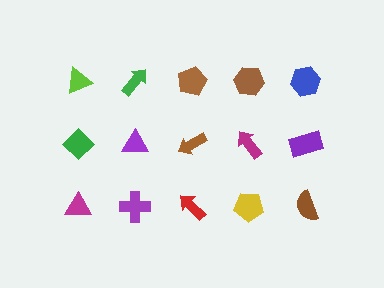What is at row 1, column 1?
A lime triangle.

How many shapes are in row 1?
5 shapes.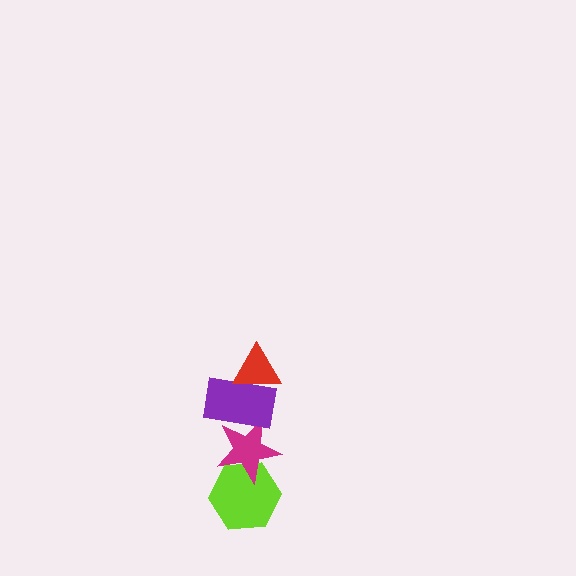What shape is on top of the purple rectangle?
The red triangle is on top of the purple rectangle.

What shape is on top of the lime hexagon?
The magenta star is on top of the lime hexagon.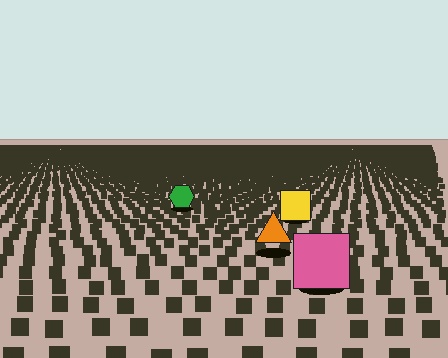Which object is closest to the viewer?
The pink square is closest. The texture marks near it are larger and more spread out.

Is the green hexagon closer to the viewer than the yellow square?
No. The yellow square is closer — you can tell from the texture gradient: the ground texture is coarser near it.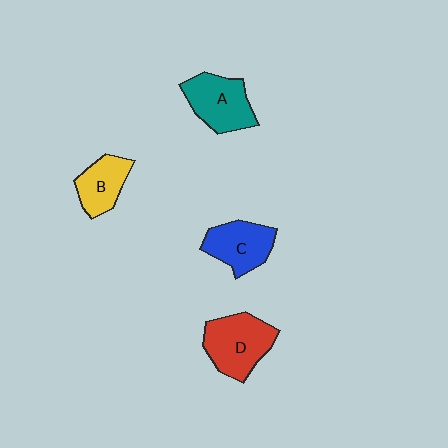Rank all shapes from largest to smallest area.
From largest to smallest: D (red), A (teal), C (blue), B (yellow).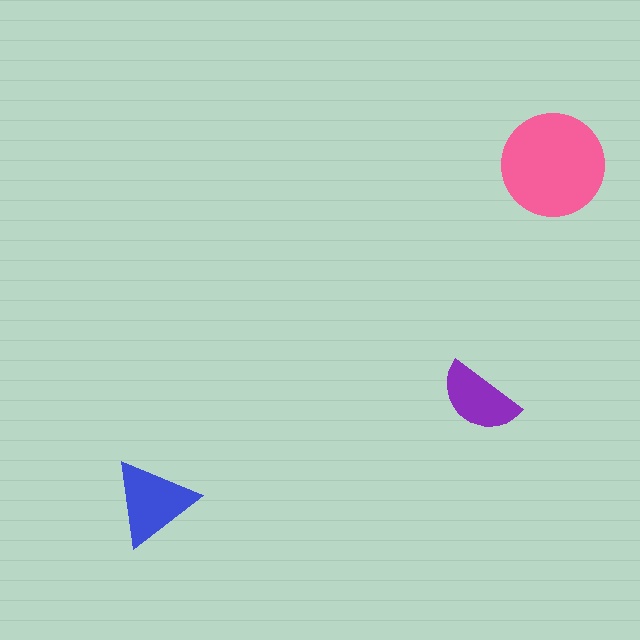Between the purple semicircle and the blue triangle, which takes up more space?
The blue triangle.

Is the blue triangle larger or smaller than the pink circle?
Smaller.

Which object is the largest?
The pink circle.